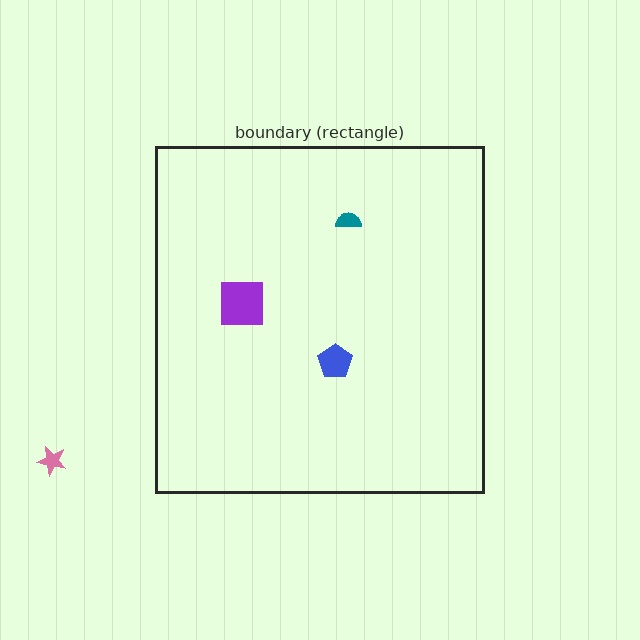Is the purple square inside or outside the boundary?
Inside.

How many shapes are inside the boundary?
3 inside, 1 outside.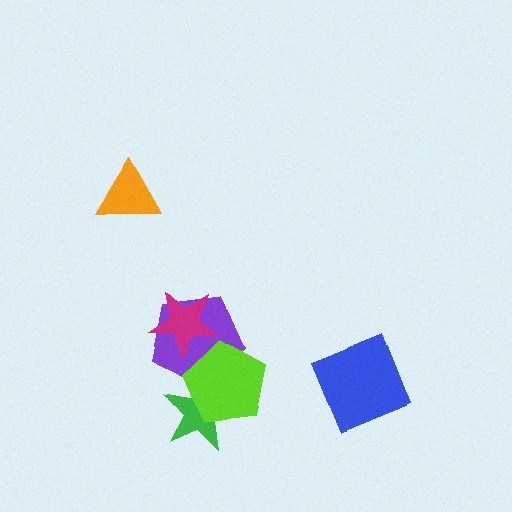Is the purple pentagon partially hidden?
Yes, it is partially covered by another shape.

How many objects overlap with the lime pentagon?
2 objects overlap with the lime pentagon.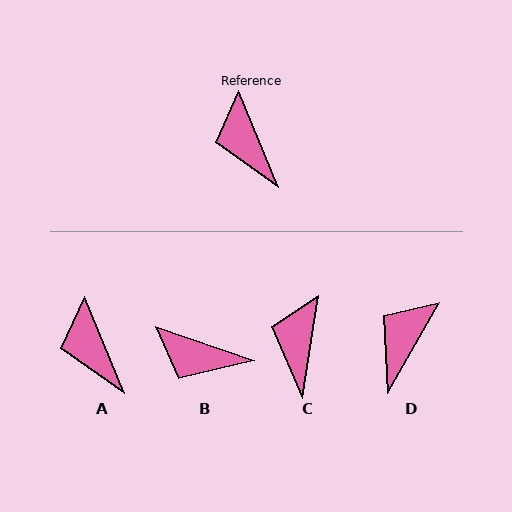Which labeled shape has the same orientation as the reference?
A.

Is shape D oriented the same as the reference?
No, it is off by about 52 degrees.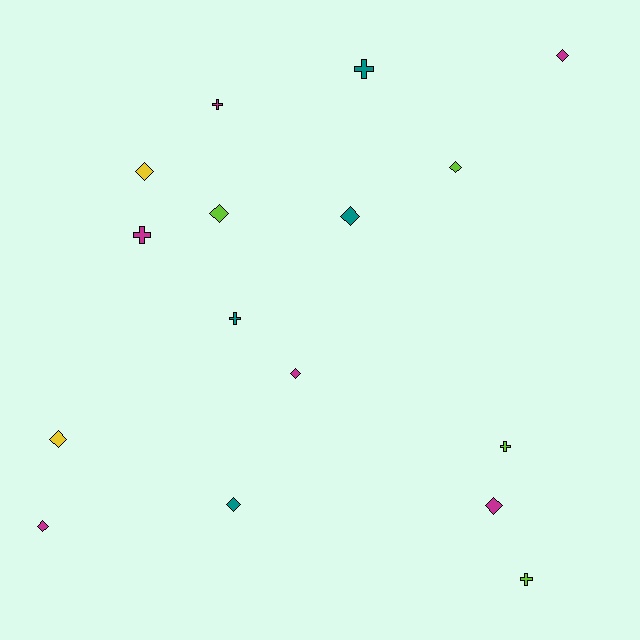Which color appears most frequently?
Magenta, with 6 objects.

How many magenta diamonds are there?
There are 4 magenta diamonds.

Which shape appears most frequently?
Diamond, with 10 objects.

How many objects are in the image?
There are 16 objects.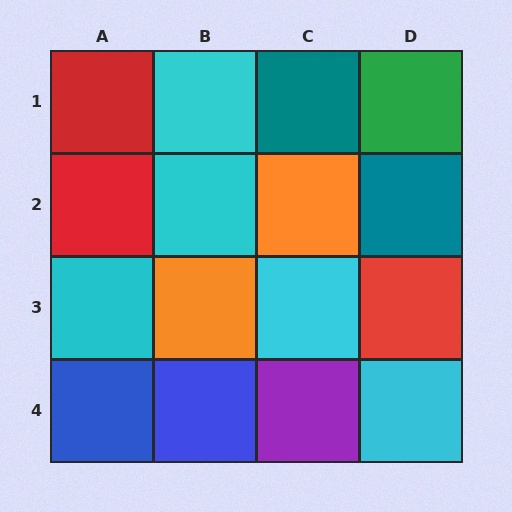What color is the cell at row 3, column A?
Cyan.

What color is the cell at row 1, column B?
Cyan.